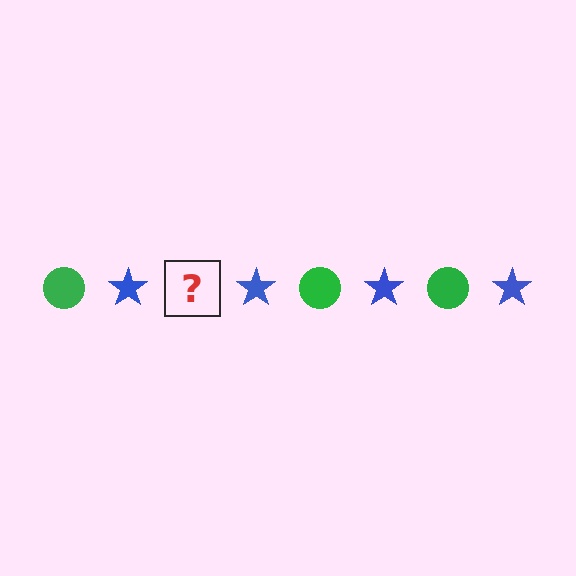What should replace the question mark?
The question mark should be replaced with a green circle.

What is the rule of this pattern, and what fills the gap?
The rule is that the pattern alternates between green circle and blue star. The gap should be filled with a green circle.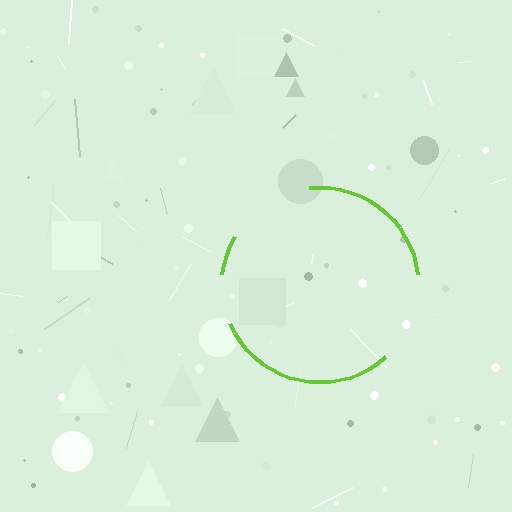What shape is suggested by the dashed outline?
The dashed outline suggests a circle.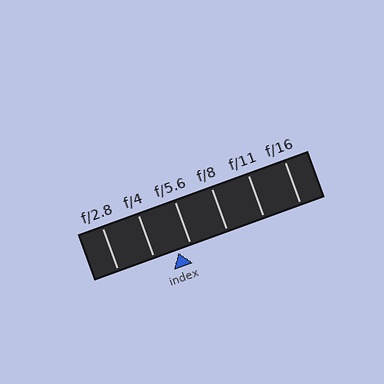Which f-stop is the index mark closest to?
The index mark is closest to f/5.6.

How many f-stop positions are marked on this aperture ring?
There are 6 f-stop positions marked.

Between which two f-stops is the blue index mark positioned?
The index mark is between f/4 and f/5.6.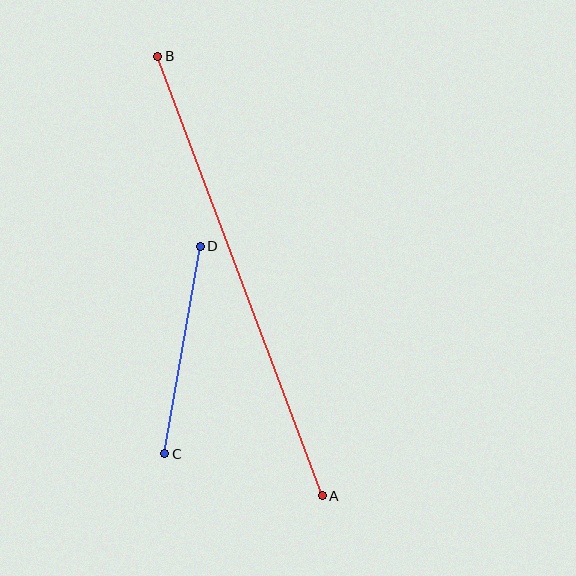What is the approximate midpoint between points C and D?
The midpoint is at approximately (182, 350) pixels.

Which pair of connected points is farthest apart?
Points A and B are farthest apart.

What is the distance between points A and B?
The distance is approximately 470 pixels.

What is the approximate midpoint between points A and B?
The midpoint is at approximately (240, 276) pixels.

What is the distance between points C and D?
The distance is approximately 210 pixels.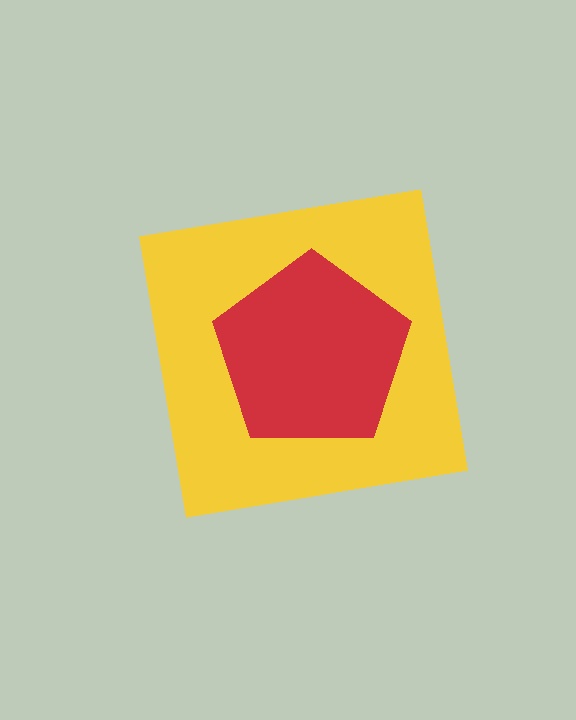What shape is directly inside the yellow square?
The red pentagon.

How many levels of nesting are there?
2.